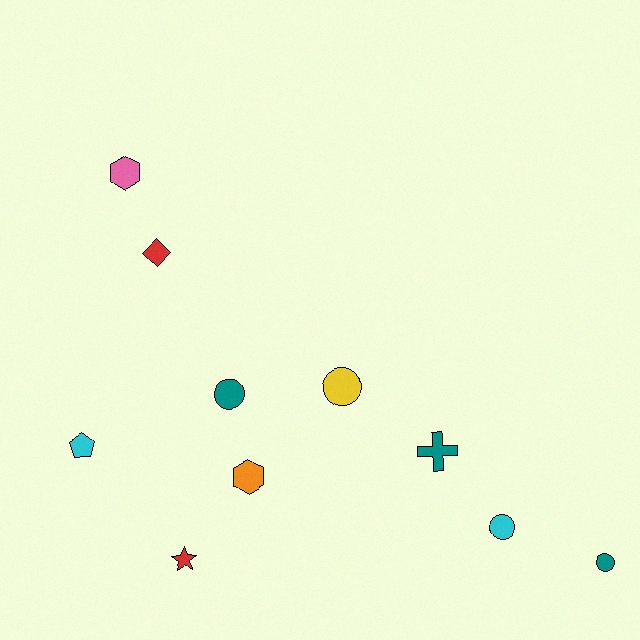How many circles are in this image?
There are 4 circles.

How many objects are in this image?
There are 10 objects.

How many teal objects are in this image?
There are 3 teal objects.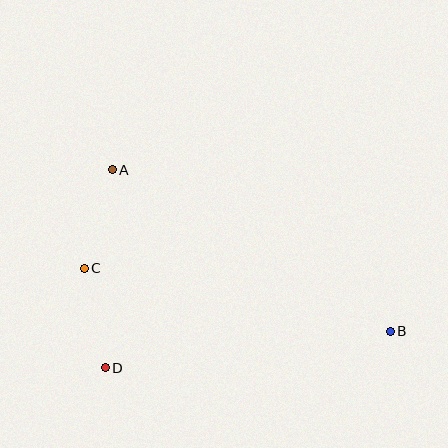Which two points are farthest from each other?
Points A and B are farthest from each other.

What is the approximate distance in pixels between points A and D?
The distance between A and D is approximately 198 pixels.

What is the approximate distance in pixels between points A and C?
The distance between A and C is approximately 103 pixels.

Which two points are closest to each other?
Points C and D are closest to each other.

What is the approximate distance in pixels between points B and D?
The distance between B and D is approximately 287 pixels.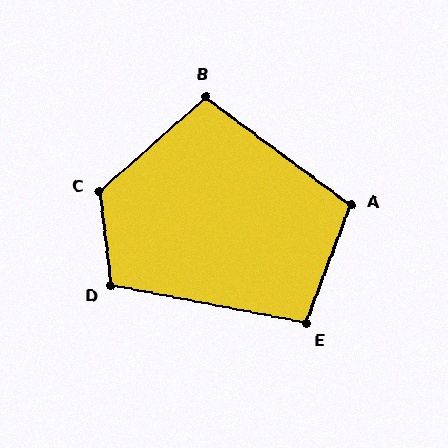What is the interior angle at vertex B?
Approximately 101 degrees (obtuse).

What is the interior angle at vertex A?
Approximately 106 degrees (obtuse).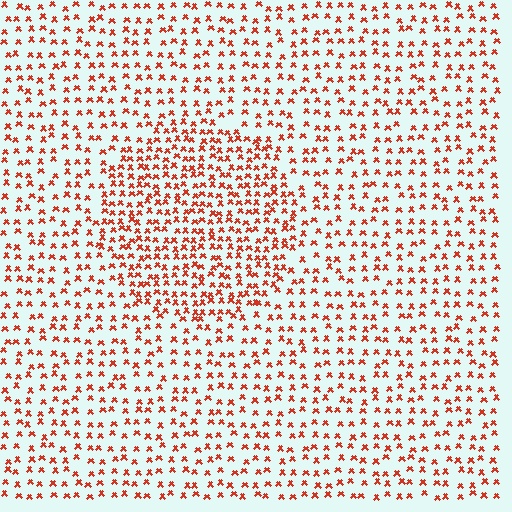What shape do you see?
I see a circle.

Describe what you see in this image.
The image contains small red elements arranged at two different densities. A circle-shaped region is visible where the elements are more densely packed than the surrounding area.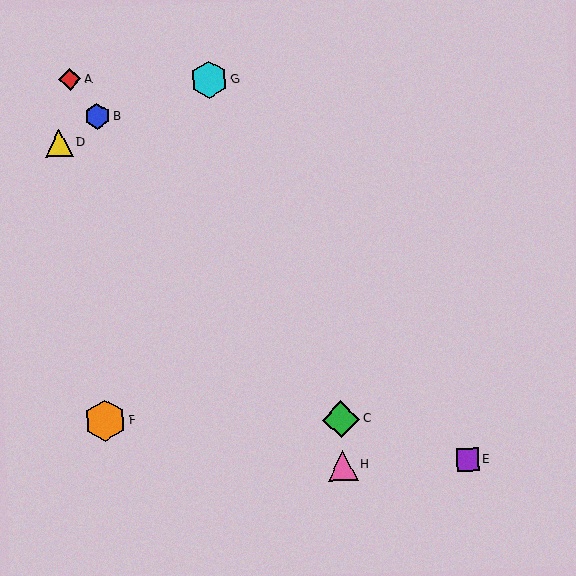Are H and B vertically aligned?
No, H is at x≈343 and B is at x≈97.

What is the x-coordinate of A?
Object A is at x≈70.